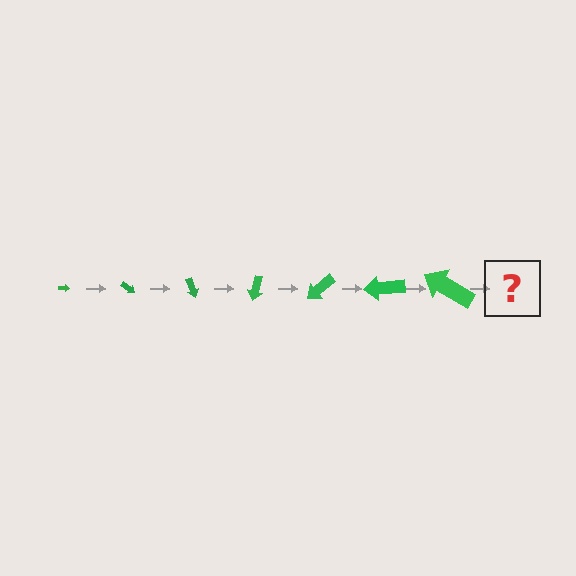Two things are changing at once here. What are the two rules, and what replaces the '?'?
The two rules are that the arrow grows larger each step and it rotates 35 degrees each step. The '?' should be an arrow, larger than the previous one and rotated 245 degrees from the start.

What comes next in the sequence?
The next element should be an arrow, larger than the previous one and rotated 245 degrees from the start.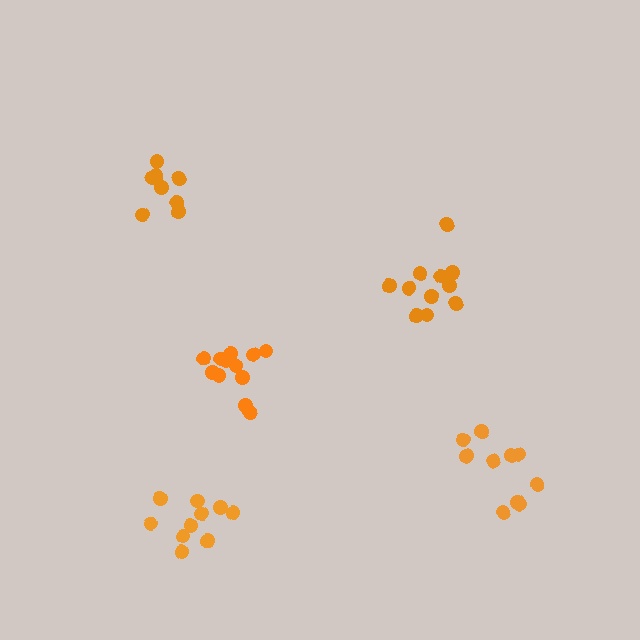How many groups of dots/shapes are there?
There are 5 groups.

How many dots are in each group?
Group 1: 11 dots, Group 2: 12 dots, Group 3: 10 dots, Group 4: 8 dots, Group 5: 10 dots (51 total).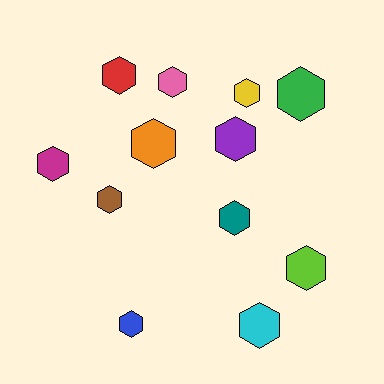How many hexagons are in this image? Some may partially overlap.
There are 12 hexagons.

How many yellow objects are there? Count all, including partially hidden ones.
There is 1 yellow object.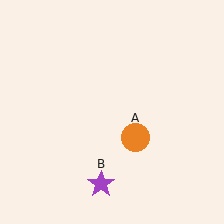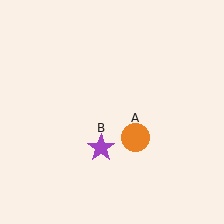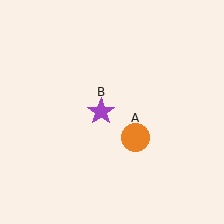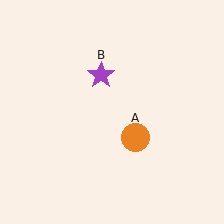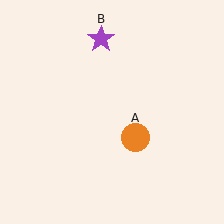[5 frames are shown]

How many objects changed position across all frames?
1 object changed position: purple star (object B).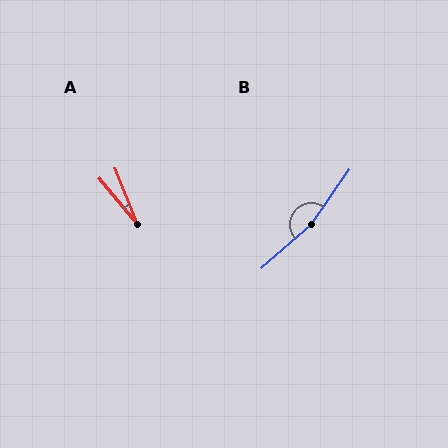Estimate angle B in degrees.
Approximately 167 degrees.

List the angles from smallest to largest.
A (18°), B (167°).